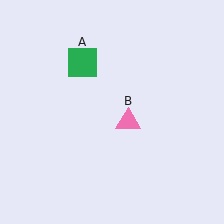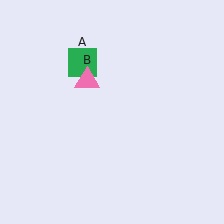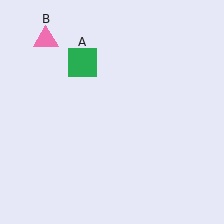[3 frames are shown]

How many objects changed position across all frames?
1 object changed position: pink triangle (object B).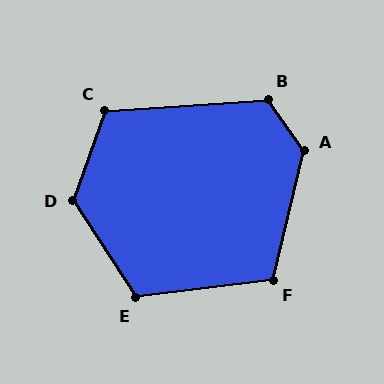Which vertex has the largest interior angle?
A, at approximately 131 degrees.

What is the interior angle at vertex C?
Approximately 113 degrees (obtuse).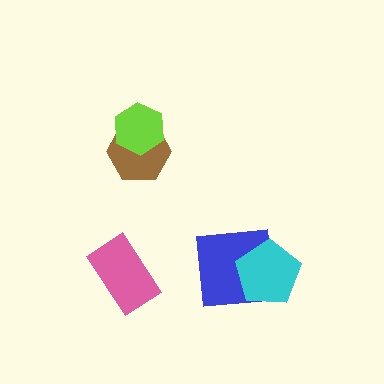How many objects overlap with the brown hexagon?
1 object overlaps with the brown hexagon.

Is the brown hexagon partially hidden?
Yes, it is partially covered by another shape.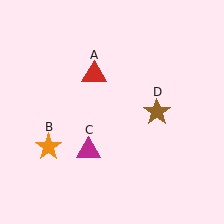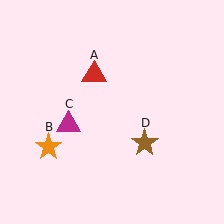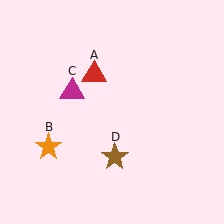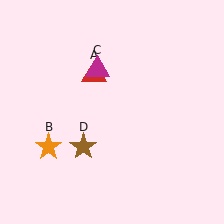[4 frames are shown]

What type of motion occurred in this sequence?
The magenta triangle (object C), brown star (object D) rotated clockwise around the center of the scene.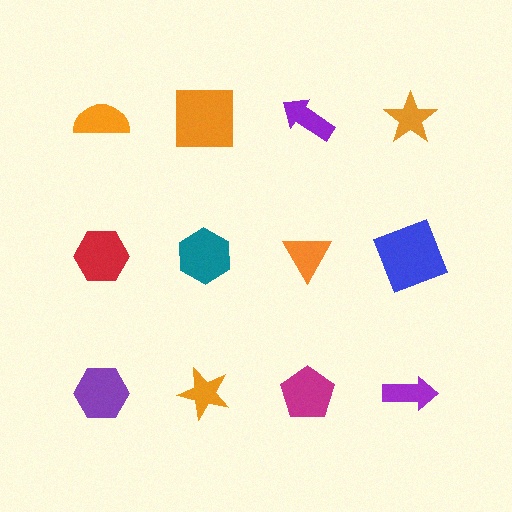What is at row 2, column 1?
A red hexagon.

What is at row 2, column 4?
A blue square.